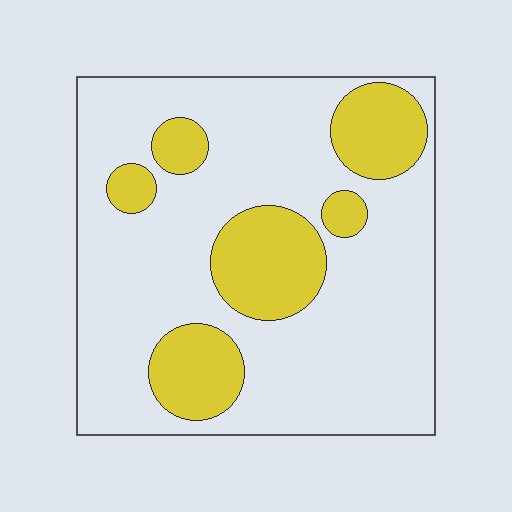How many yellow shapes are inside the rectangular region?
6.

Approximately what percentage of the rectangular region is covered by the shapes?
Approximately 25%.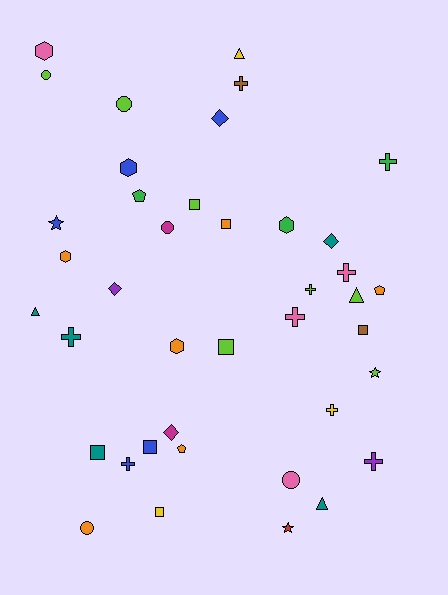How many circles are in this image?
There are 5 circles.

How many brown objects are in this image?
There are 2 brown objects.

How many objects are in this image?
There are 40 objects.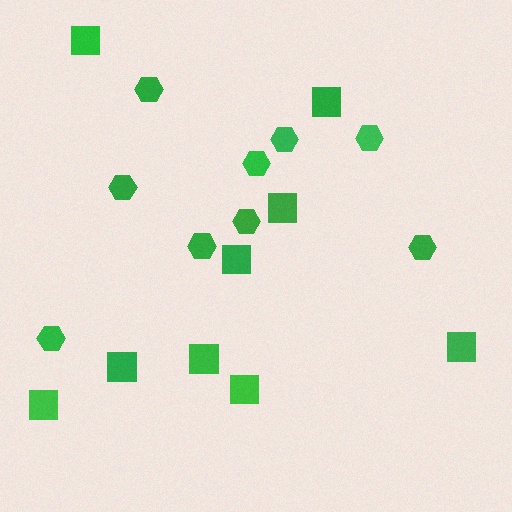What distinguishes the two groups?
There are 2 groups: one group of squares (9) and one group of hexagons (9).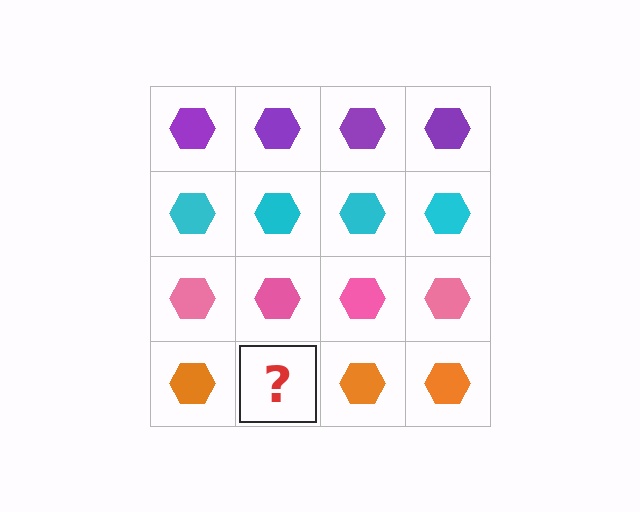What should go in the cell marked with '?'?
The missing cell should contain an orange hexagon.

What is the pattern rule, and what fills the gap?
The rule is that each row has a consistent color. The gap should be filled with an orange hexagon.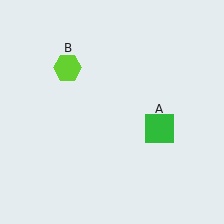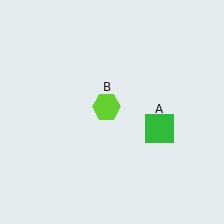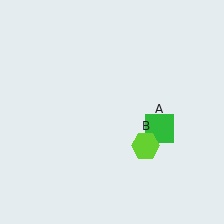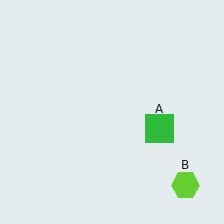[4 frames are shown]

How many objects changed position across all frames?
1 object changed position: lime hexagon (object B).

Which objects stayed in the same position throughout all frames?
Green square (object A) remained stationary.